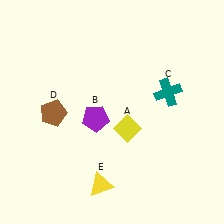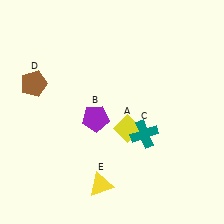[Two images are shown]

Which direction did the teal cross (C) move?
The teal cross (C) moved down.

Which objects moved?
The objects that moved are: the teal cross (C), the brown pentagon (D).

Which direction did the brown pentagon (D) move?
The brown pentagon (D) moved up.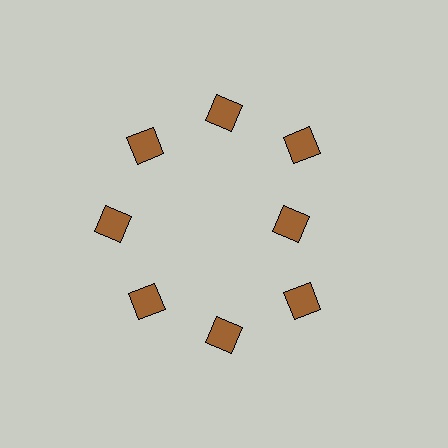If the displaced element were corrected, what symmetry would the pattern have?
It would have 8-fold rotational symmetry — the pattern would map onto itself every 45 degrees.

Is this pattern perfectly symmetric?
No. The 8 brown diamonds are arranged in a ring, but one element near the 3 o'clock position is pulled inward toward the center, breaking the 8-fold rotational symmetry.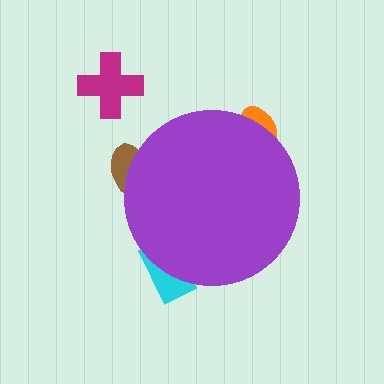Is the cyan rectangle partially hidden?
Yes, the cyan rectangle is partially hidden behind the purple circle.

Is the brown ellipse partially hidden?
Yes, the brown ellipse is partially hidden behind the purple circle.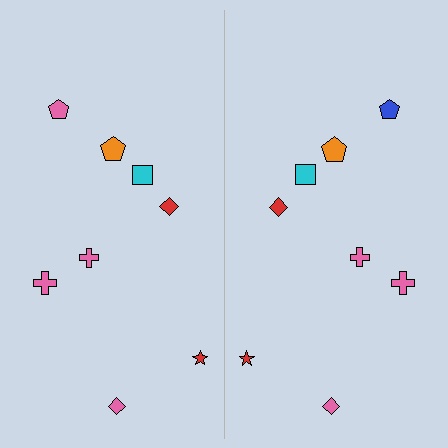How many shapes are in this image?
There are 16 shapes in this image.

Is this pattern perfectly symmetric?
No, the pattern is not perfectly symmetric. The blue pentagon on the right side breaks the symmetry — its mirror counterpart is pink.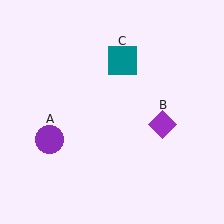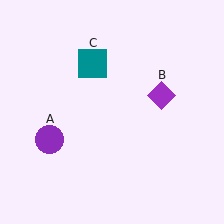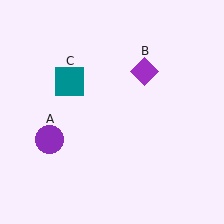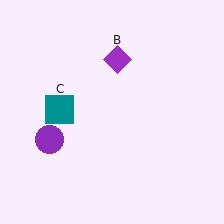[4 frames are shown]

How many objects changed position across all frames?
2 objects changed position: purple diamond (object B), teal square (object C).